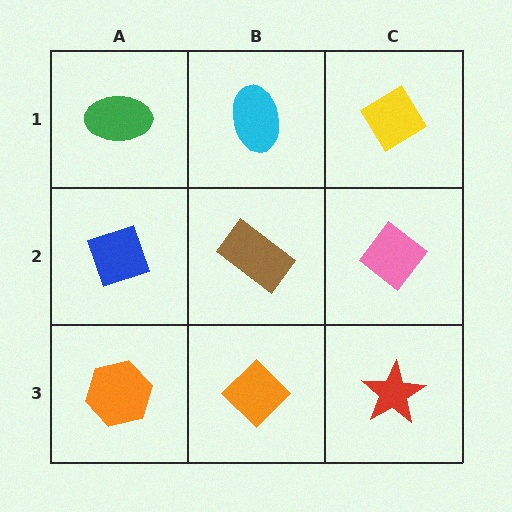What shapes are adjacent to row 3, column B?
A brown rectangle (row 2, column B), an orange hexagon (row 3, column A), a red star (row 3, column C).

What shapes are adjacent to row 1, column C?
A pink diamond (row 2, column C), a cyan ellipse (row 1, column B).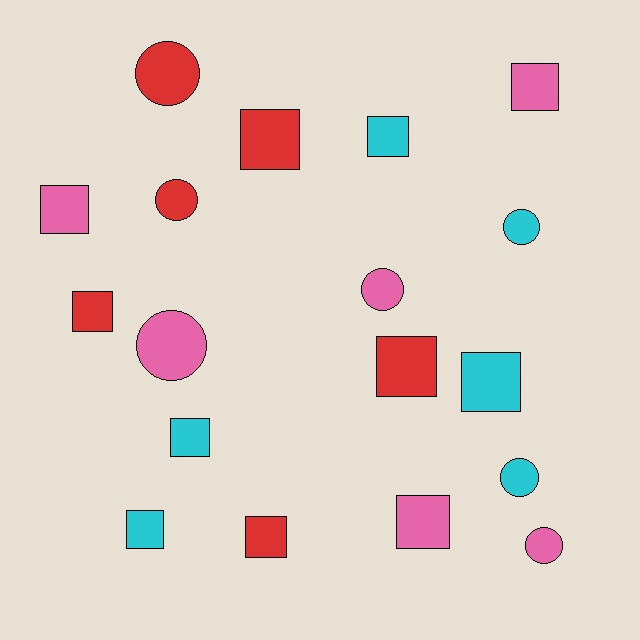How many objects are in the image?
There are 18 objects.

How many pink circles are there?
There are 3 pink circles.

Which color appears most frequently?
Pink, with 6 objects.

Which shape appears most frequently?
Square, with 11 objects.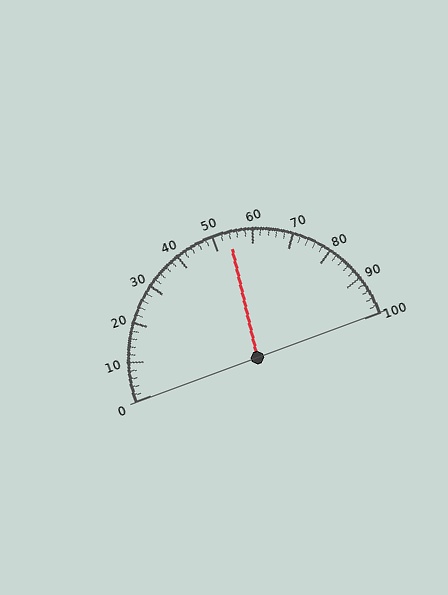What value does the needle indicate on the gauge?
The needle indicates approximately 54.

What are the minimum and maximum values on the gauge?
The gauge ranges from 0 to 100.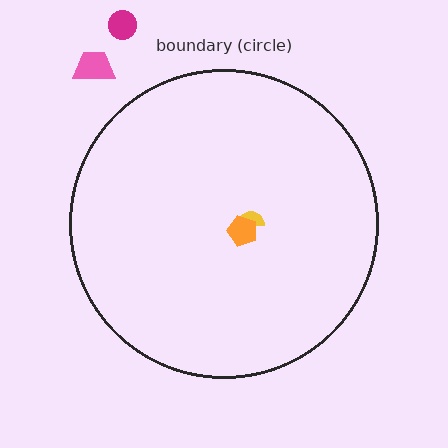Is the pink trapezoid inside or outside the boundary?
Outside.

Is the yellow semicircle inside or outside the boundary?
Inside.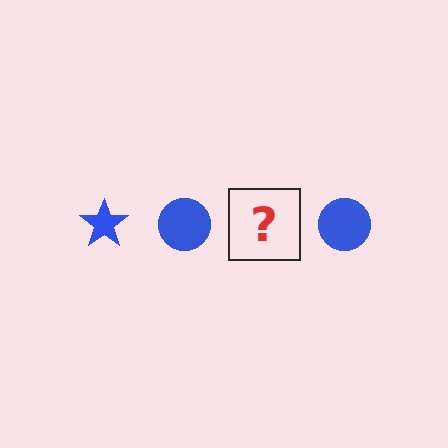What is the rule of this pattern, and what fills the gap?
The rule is that the pattern cycles through star, circle shapes in blue. The gap should be filled with a blue star.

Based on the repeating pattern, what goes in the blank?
The blank should be a blue star.